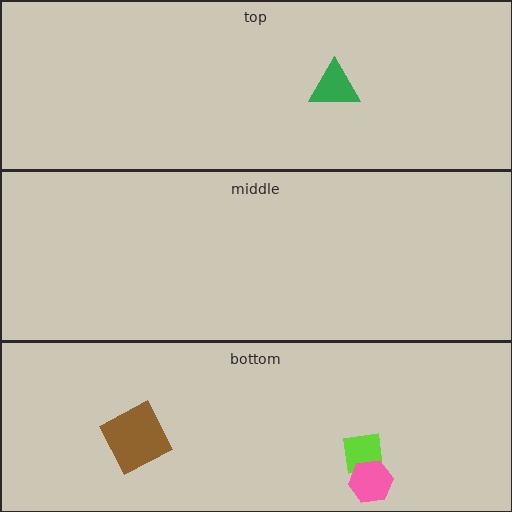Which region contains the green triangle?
The top region.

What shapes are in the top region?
The green triangle.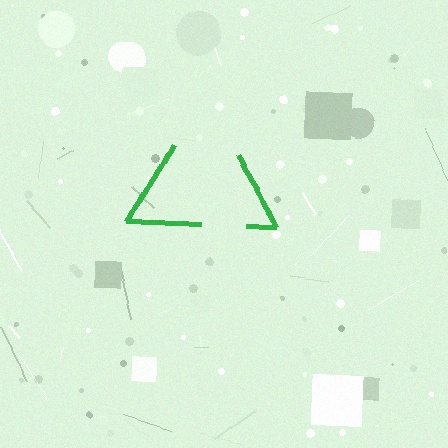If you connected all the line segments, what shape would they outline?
They would outline a triangle.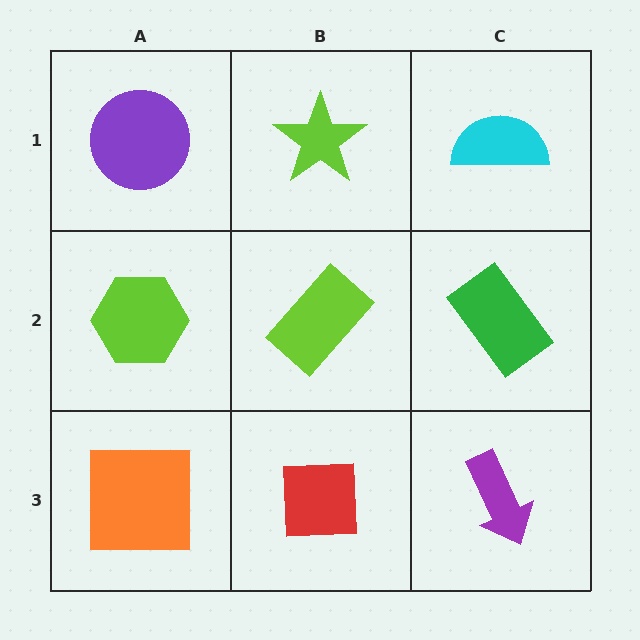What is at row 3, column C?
A purple arrow.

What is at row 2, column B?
A lime rectangle.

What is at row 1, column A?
A purple circle.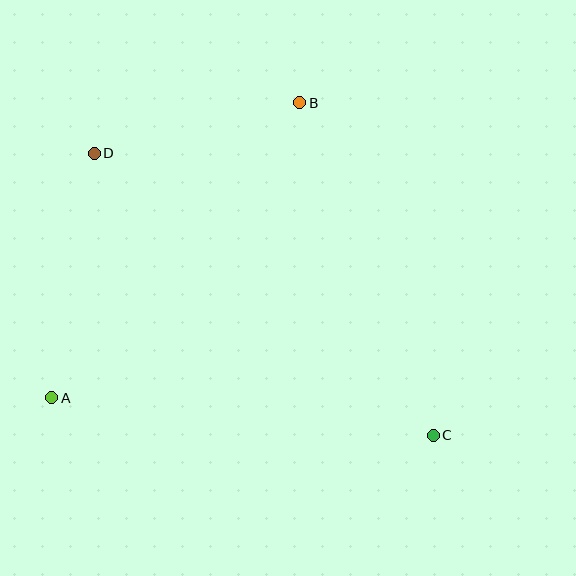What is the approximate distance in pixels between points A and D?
The distance between A and D is approximately 248 pixels.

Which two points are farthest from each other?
Points C and D are farthest from each other.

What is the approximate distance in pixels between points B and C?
The distance between B and C is approximately 358 pixels.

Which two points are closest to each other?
Points B and D are closest to each other.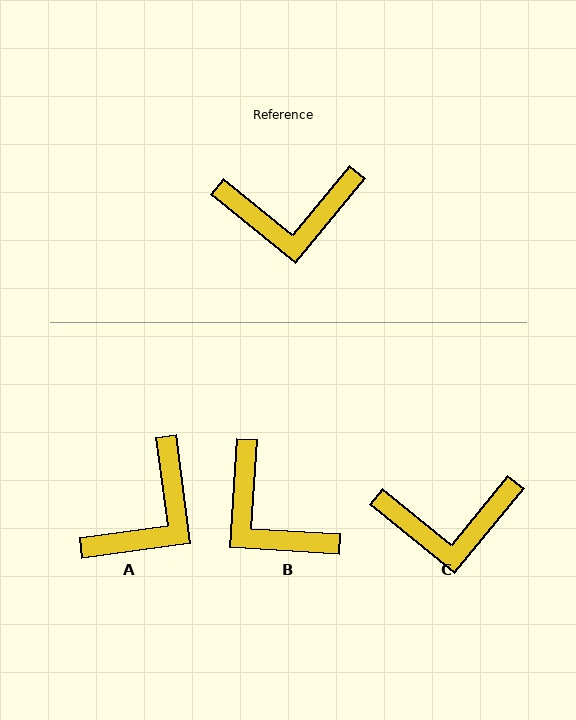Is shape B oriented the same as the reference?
No, it is off by about 55 degrees.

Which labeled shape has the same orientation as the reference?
C.